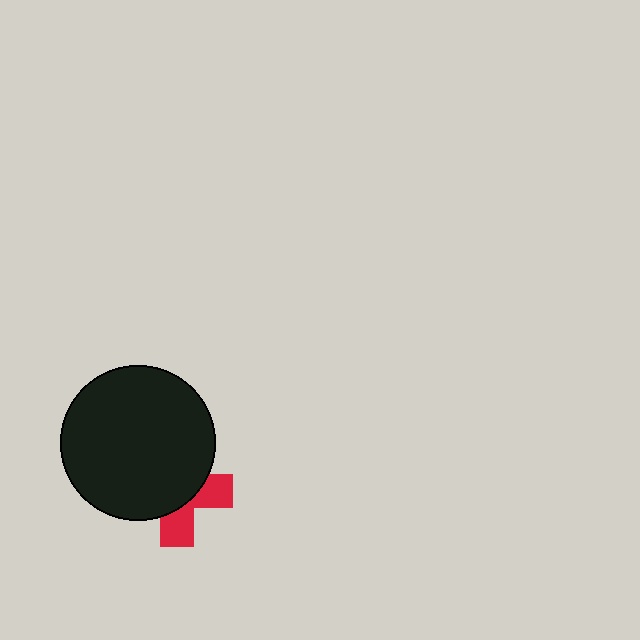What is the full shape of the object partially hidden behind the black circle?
The partially hidden object is a red cross.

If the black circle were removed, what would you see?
You would see the complete red cross.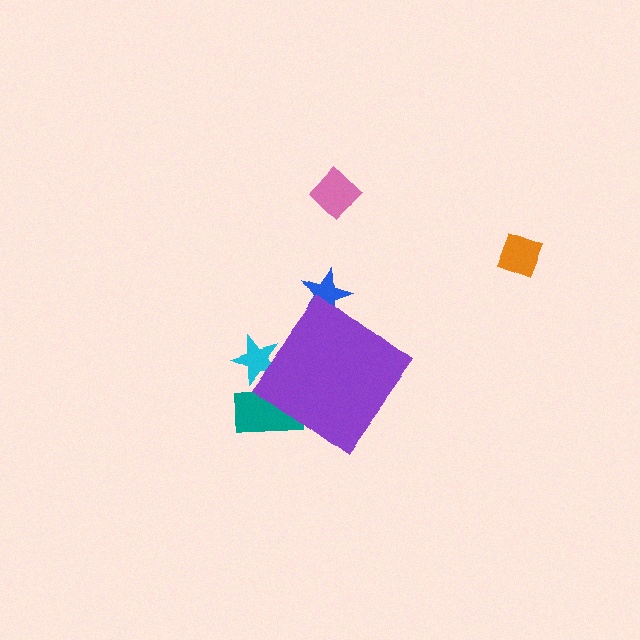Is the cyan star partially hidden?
Yes, the cyan star is partially hidden behind the purple diamond.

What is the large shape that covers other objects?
A purple diamond.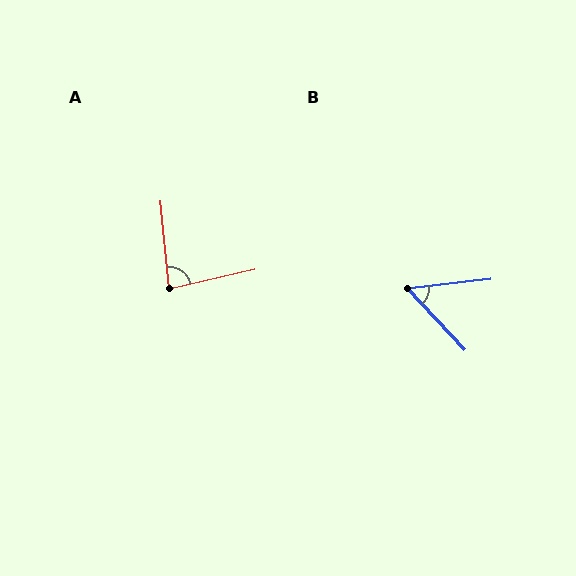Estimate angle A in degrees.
Approximately 83 degrees.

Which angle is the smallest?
B, at approximately 53 degrees.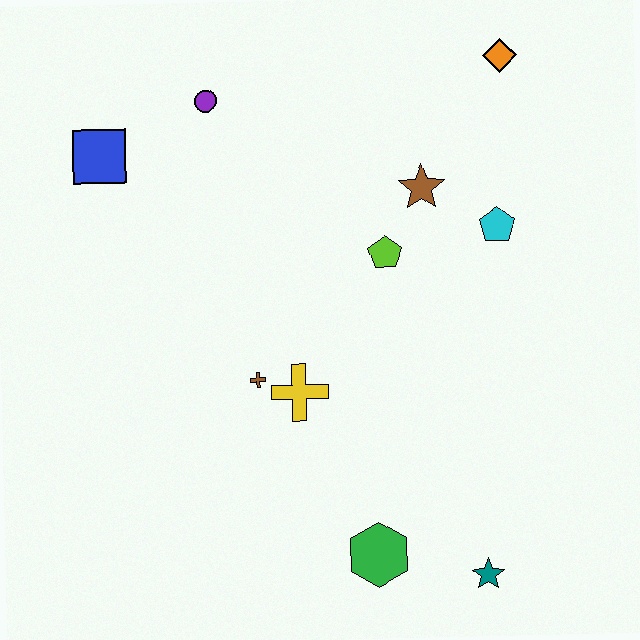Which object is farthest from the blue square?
The teal star is farthest from the blue square.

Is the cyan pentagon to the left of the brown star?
No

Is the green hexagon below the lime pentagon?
Yes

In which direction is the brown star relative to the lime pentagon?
The brown star is above the lime pentagon.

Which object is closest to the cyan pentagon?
The brown star is closest to the cyan pentagon.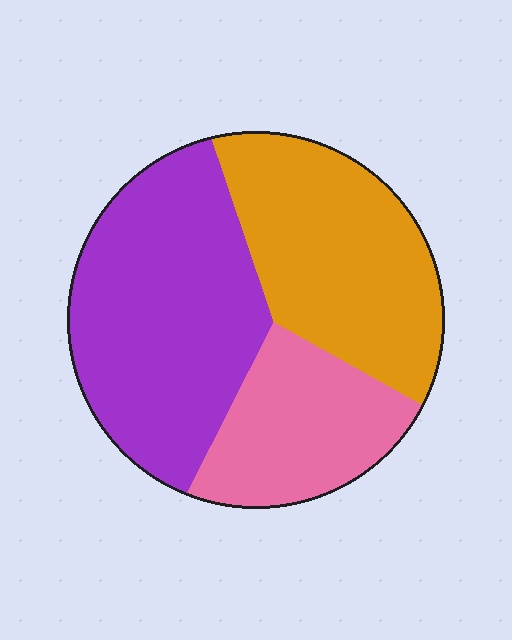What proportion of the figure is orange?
Orange covers roughly 35% of the figure.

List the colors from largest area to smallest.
From largest to smallest: purple, orange, pink.